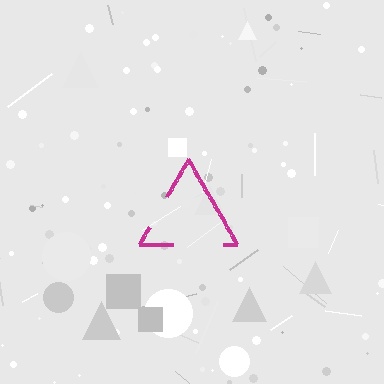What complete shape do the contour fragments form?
The contour fragments form a triangle.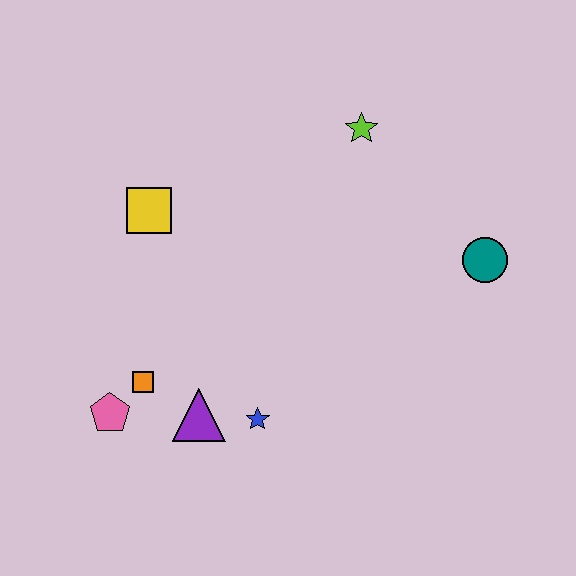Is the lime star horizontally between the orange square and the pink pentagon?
No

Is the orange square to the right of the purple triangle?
No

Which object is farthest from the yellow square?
The teal circle is farthest from the yellow square.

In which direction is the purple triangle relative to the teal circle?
The purple triangle is to the left of the teal circle.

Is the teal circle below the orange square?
No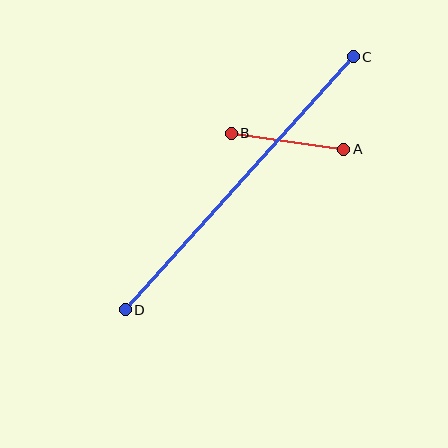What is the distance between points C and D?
The distance is approximately 340 pixels.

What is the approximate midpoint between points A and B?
The midpoint is at approximately (287, 141) pixels.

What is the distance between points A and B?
The distance is approximately 114 pixels.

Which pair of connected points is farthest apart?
Points C and D are farthest apart.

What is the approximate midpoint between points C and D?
The midpoint is at approximately (239, 183) pixels.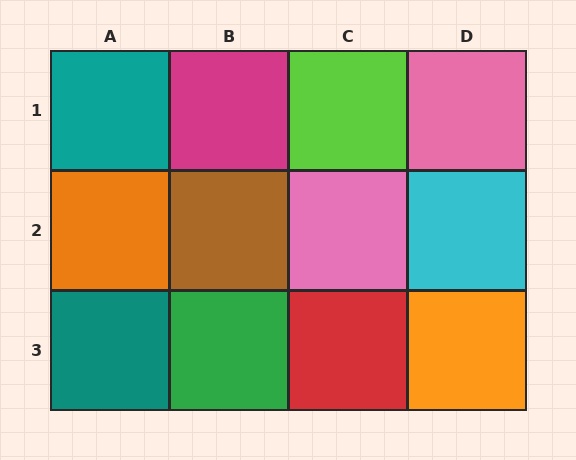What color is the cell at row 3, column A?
Teal.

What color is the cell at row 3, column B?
Green.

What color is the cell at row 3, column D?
Orange.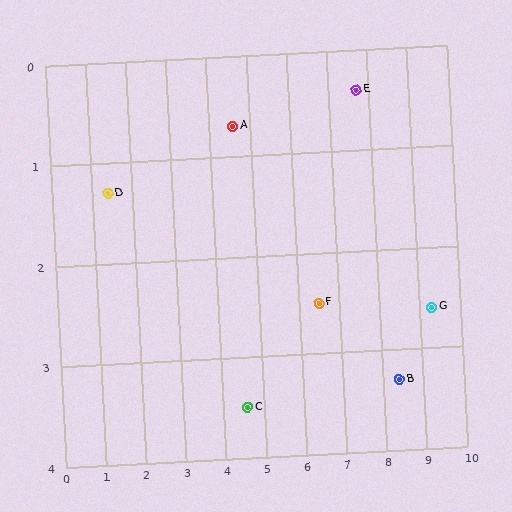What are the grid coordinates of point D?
Point D is at approximately (1.4, 1.3).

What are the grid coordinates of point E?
Point E is at approximately (7.7, 0.4).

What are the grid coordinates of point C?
Point C is at approximately (4.6, 3.5).